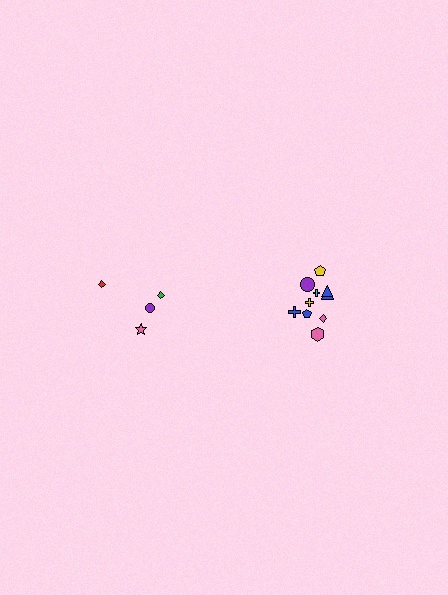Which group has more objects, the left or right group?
The right group.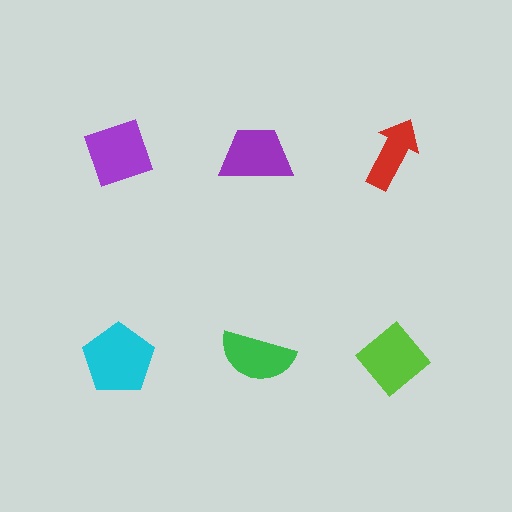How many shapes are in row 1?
3 shapes.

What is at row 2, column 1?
A cyan pentagon.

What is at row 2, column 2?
A green semicircle.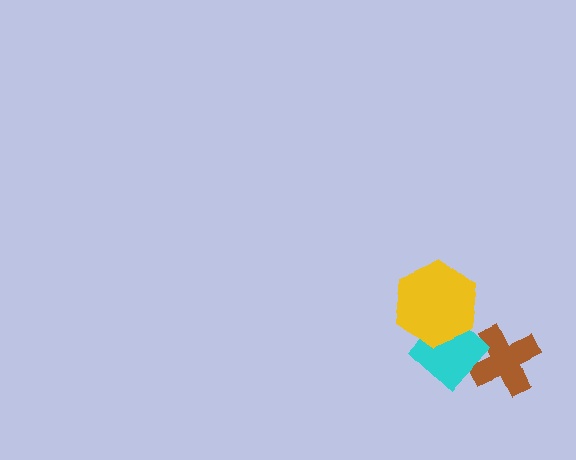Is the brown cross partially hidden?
Yes, it is partially covered by another shape.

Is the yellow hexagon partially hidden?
No, no other shape covers it.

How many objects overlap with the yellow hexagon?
1 object overlaps with the yellow hexagon.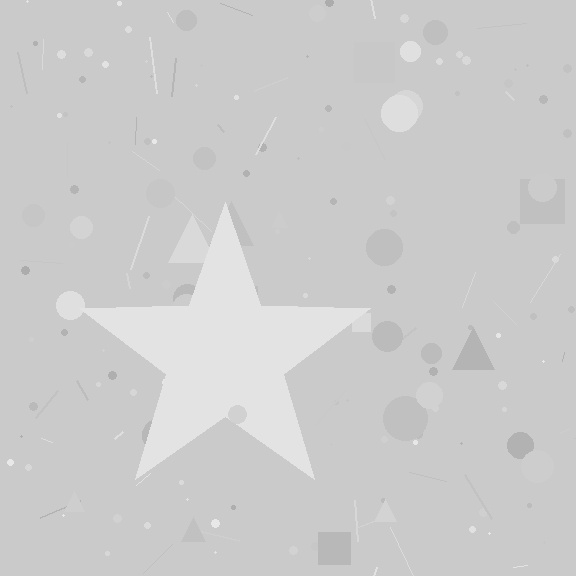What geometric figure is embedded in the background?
A star is embedded in the background.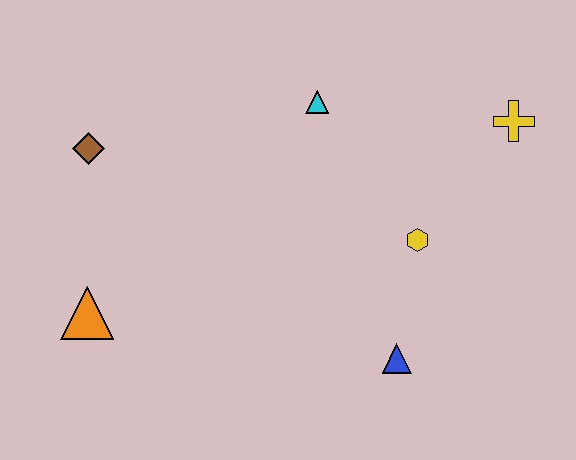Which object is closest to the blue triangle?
The yellow hexagon is closest to the blue triangle.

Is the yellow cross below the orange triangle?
No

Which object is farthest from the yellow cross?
The orange triangle is farthest from the yellow cross.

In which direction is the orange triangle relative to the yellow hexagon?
The orange triangle is to the left of the yellow hexagon.